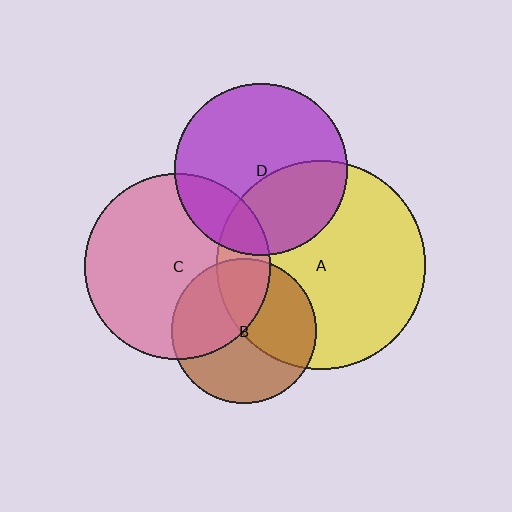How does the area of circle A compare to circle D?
Approximately 1.5 times.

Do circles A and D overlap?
Yes.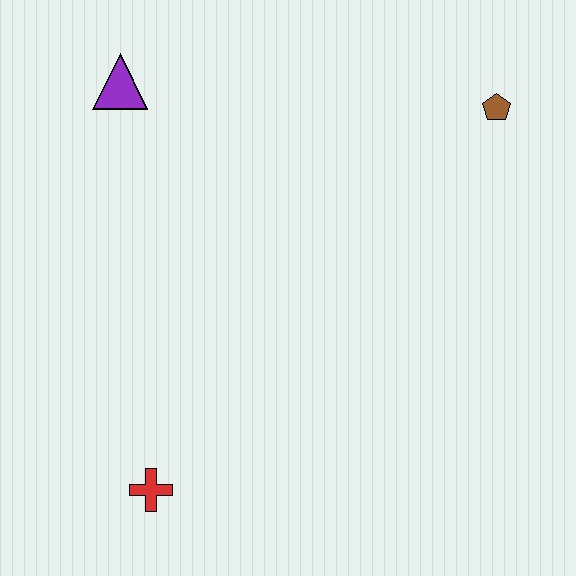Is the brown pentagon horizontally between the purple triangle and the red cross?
No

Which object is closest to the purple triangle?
The brown pentagon is closest to the purple triangle.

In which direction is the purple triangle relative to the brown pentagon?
The purple triangle is to the left of the brown pentagon.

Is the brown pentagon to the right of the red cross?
Yes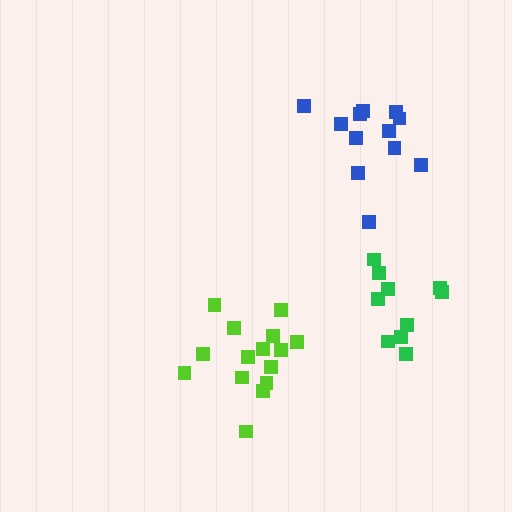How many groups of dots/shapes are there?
There are 3 groups.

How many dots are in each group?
Group 1: 15 dots, Group 2: 12 dots, Group 3: 10 dots (37 total).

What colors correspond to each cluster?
The clusters are colored: lime, blue, green.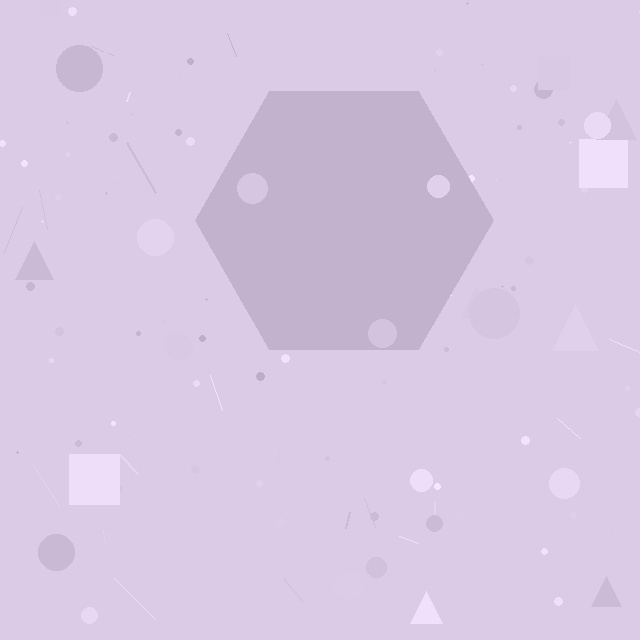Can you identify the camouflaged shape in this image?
The camouflaged shape is a hexagon.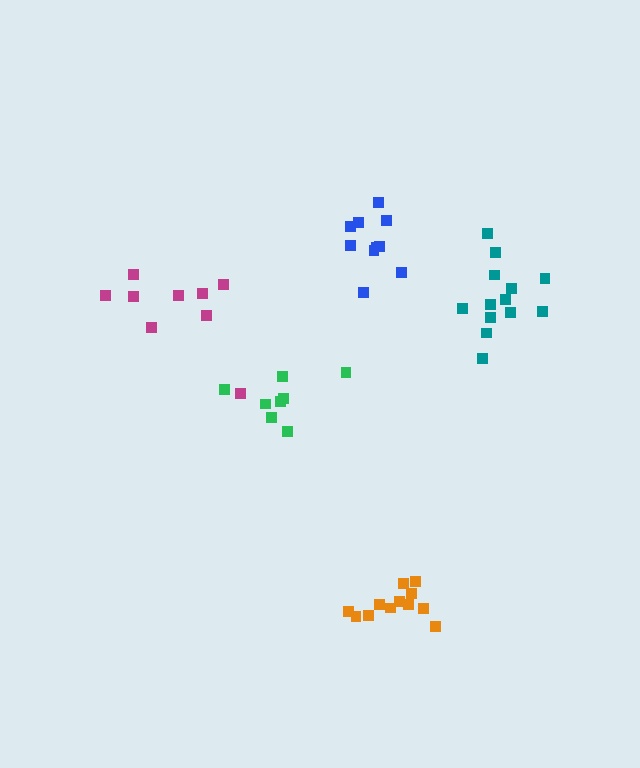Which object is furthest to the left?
The magenta cluster is leftmost.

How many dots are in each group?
Group 1: 8 dots, Group 2: 13 dots, Group 3: 10 dots, Group 4: 12 dots, Group 5: 9 dots (52 total).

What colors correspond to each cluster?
The clusters are colored: green, teal, blue, orange, magenta.